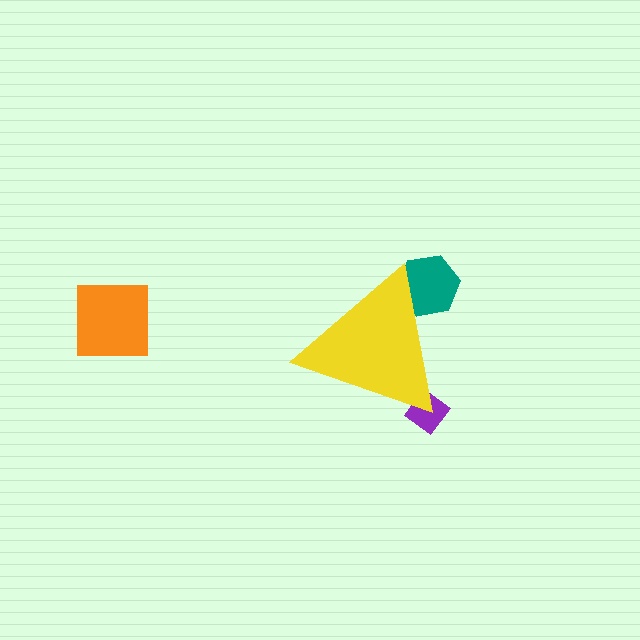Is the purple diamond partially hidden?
Yes, the purple diamond is partially hidden behind the yellow triangle.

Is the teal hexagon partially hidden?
Yes, the teal hexagon is partially hidden behind the yellow triangle.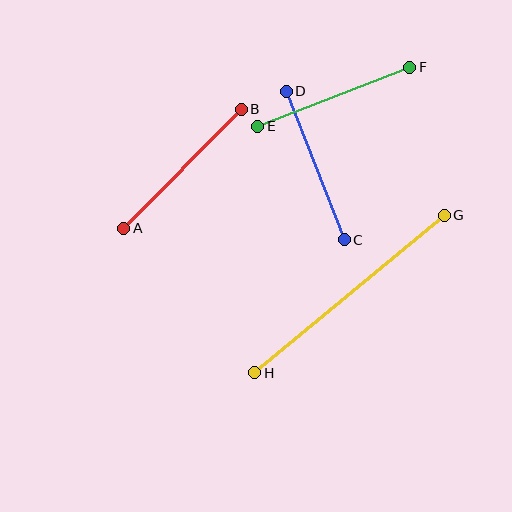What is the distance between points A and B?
The distance is approximately 167 pixels.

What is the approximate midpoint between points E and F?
The midpoint is at approximately (334, 97) pixels.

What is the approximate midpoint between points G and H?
The midpoint is at approximately (349, 294) pixels.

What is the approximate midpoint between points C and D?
The midpoint is at approximately (315, 166) pixels.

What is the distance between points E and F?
The distance is approximately 163 pixels.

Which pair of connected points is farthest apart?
Points G and H are farthest apart.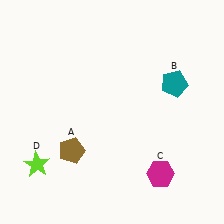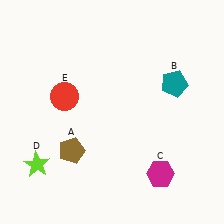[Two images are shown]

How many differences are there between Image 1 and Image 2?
There is 1 difference between the two images.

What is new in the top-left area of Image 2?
A red circle (E) was added in the top-left area of Image 2.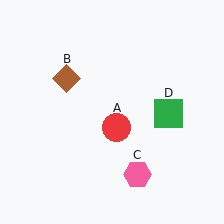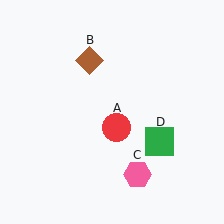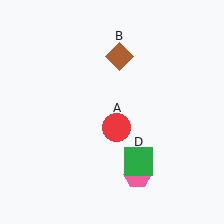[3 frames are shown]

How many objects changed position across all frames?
2 objects changed position: brown diamond (object B), green square (object D).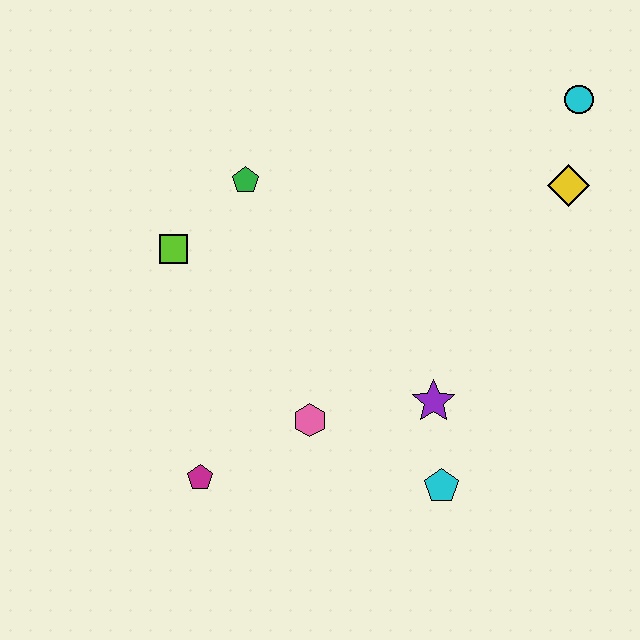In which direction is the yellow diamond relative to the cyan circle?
The yellow diamond is below the cyan circle.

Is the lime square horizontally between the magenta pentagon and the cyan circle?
No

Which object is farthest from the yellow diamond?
The magenta pentagon is farthest from the yellow diamond.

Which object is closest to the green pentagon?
The lime square is closest to the green pentagon.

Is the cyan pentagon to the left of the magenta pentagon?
No